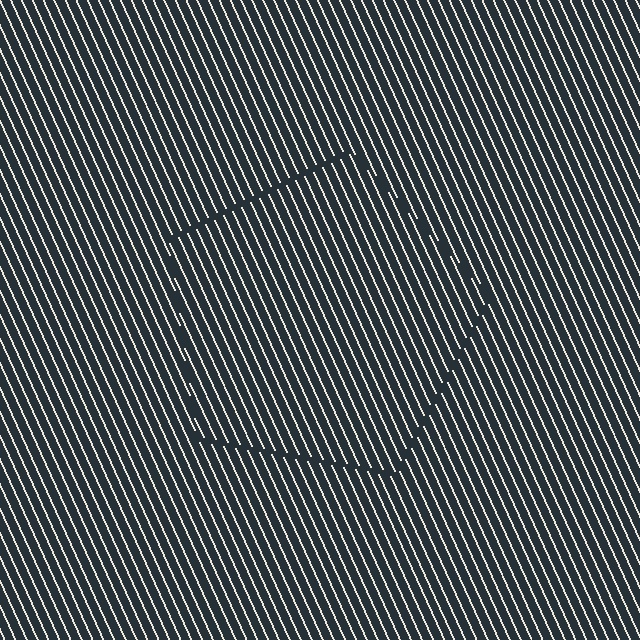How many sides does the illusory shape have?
5 sides — the line-ends trace a pentagon.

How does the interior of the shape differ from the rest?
The interior of the shape contains the same grating, shifted by half a period — the contour is defined by the phase discontinuity where line-ends from the inner and outer gratings abut.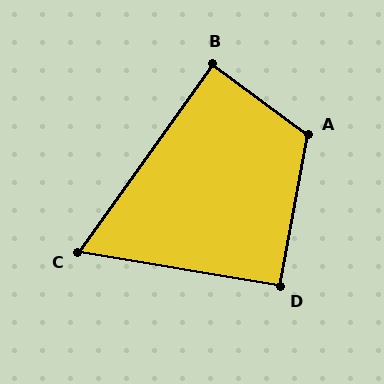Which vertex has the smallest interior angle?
C, at approximately 64 degrees.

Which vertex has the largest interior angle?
A, at approximately 116 degrees.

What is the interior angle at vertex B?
Approximately 89 degrees (approximately right).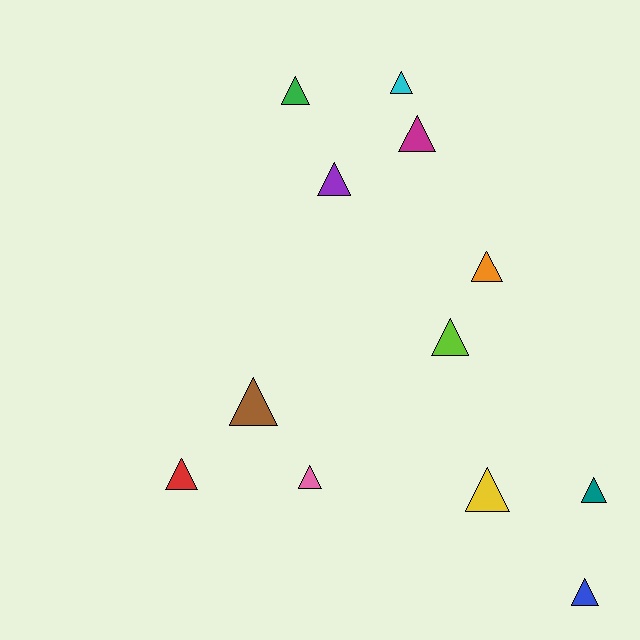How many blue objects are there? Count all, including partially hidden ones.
There is 1 blue object.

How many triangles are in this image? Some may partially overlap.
There are 12 triangles.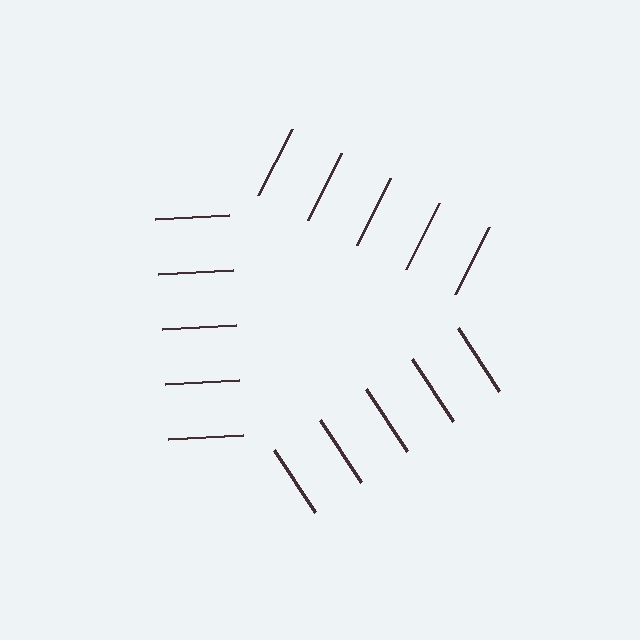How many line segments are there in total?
15 — 5 along each of the 3 edges.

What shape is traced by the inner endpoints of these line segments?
An illusory triangle — the line segments terminate on its edges but no continuous stroke is drawn.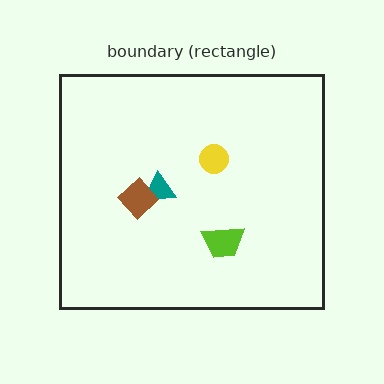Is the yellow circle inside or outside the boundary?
Inside.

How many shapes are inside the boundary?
4 inside, 0 outside.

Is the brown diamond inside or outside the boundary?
Inside.